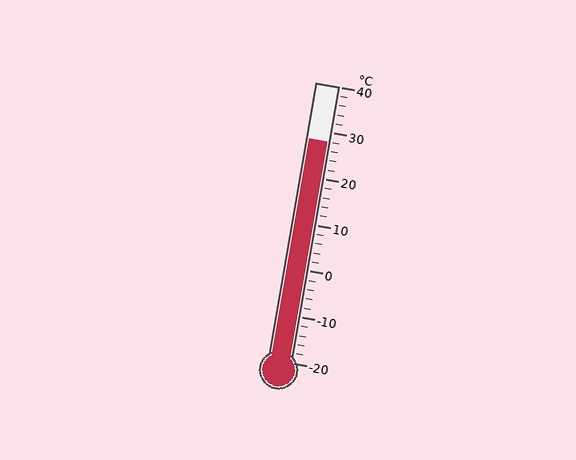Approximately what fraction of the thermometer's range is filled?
The thermometer is filled to approximately 80% of its range.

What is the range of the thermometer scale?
The thermometer scale ranges from -20°C to 40°C.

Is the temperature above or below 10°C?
The temperature is above 10°C.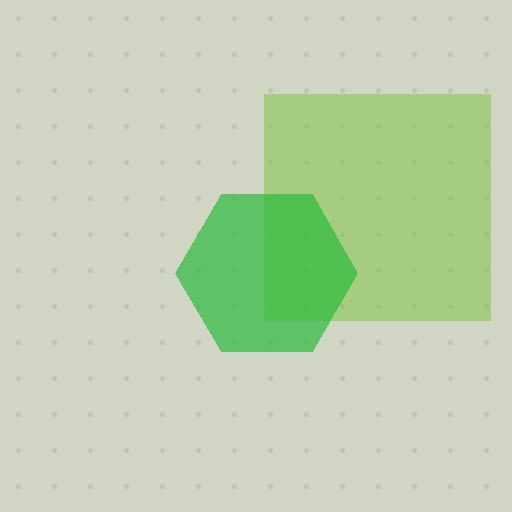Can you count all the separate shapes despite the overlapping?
Yes, there are 2 separate shapes.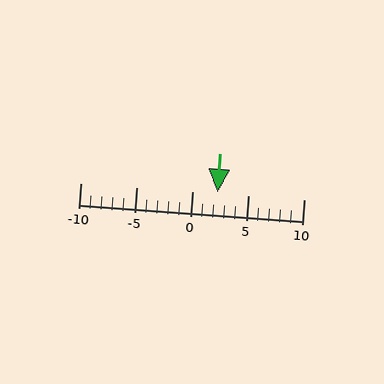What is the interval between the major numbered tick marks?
The major tick marks are spaced 5 units apart.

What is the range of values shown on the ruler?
The ruler shows values from -10 to 10.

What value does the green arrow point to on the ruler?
The green arrow points to approximately 2.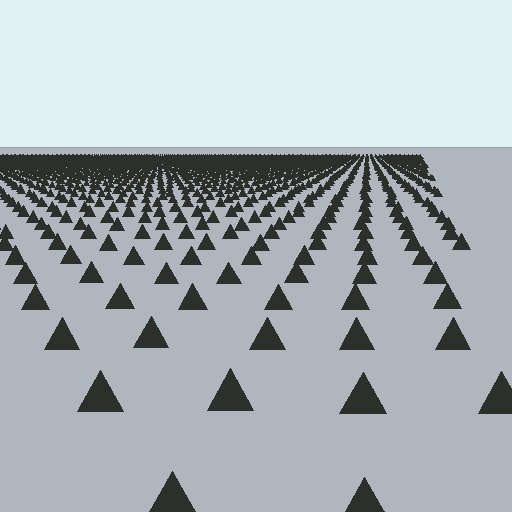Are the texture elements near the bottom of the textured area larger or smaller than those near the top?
Larger. Near the bottom, elements are closer to the viewer and appear at a bigger on-screen size.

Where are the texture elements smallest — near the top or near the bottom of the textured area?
Near the top.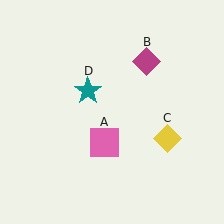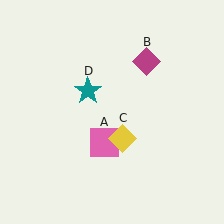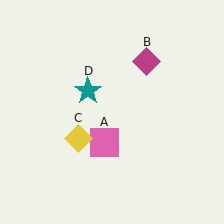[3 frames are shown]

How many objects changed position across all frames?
1 object changed position: yellow diamond (object C).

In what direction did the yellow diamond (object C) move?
The yellow diamond (object C) moved left.